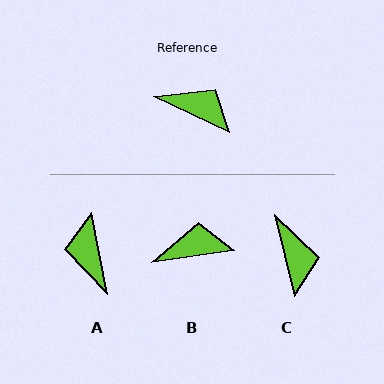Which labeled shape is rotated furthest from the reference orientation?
A, about 127 degrees away.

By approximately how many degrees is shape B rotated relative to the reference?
Approximately 34 degrees counter-clockwise.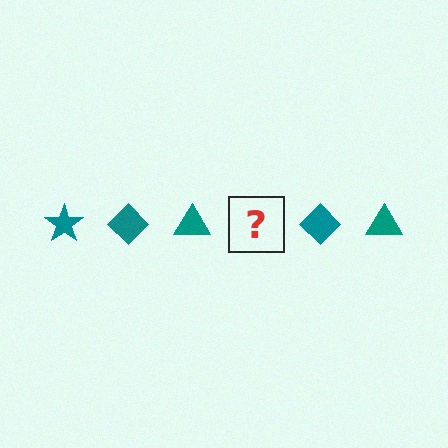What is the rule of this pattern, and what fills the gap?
The rule is that the pattern cycles through star, diamond, triangle shapes in teal. The gap should be filled with a teal star.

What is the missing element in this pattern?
The missing element is a teal star.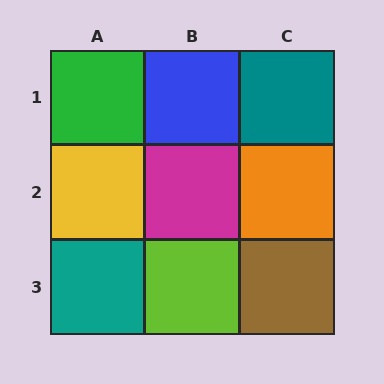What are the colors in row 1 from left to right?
Green, blue, teal.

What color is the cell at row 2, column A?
Yellow.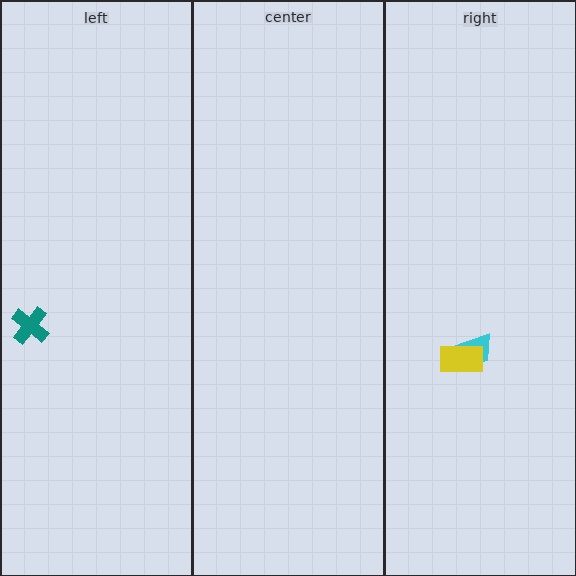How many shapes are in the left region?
1.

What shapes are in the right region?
The cyan trapezoid, the yellow rectangle.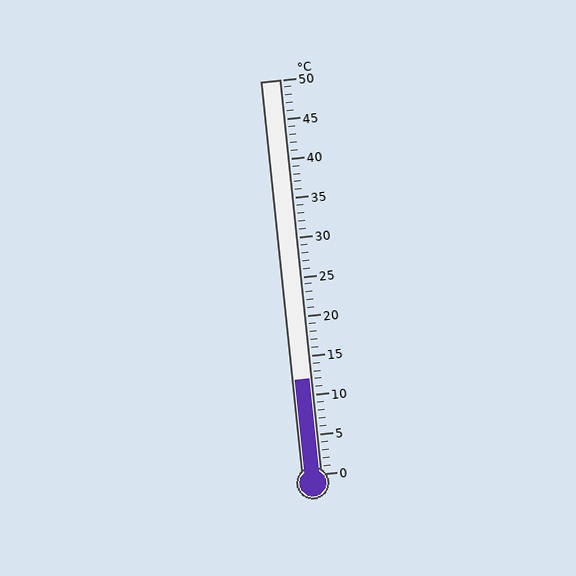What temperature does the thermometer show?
The thermometer shows approximately 12°C.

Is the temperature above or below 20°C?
The temperature is below 20°C.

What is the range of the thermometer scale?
The thermometer scale ranges from 0°C to 50°C.